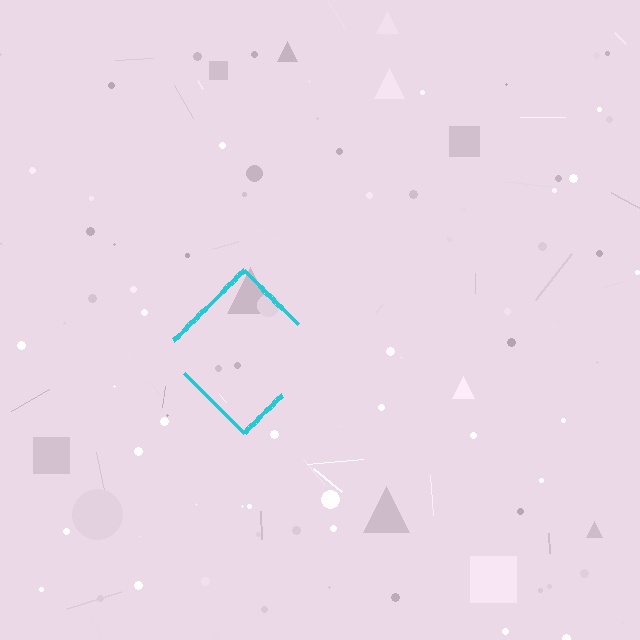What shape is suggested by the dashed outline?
The dashed outline suggests a diamond.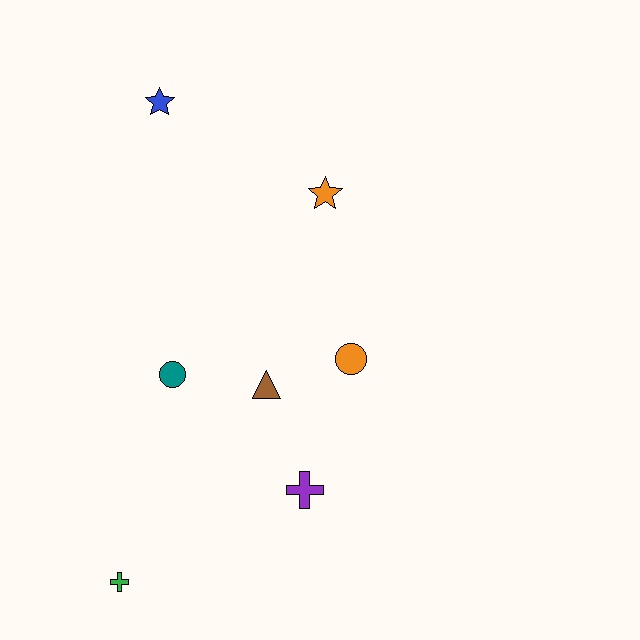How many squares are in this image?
There are no squares.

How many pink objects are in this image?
There are no pink objects.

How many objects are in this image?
There are 7 objects.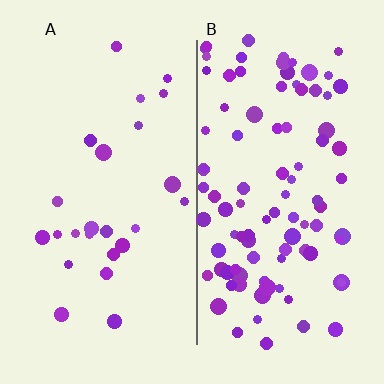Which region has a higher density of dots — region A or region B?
B (the right).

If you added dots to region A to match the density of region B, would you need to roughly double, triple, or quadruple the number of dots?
Approximately quadruple.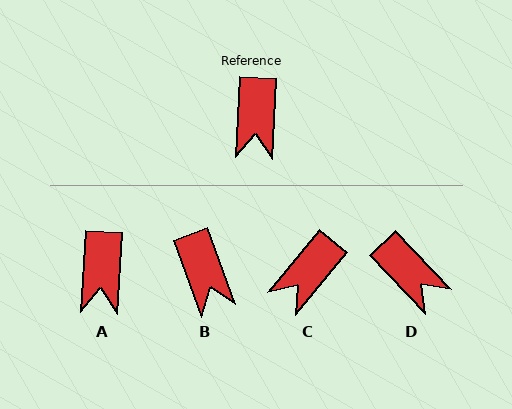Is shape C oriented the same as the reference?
No, it is off by about 37 degrees.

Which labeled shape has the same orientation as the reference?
A.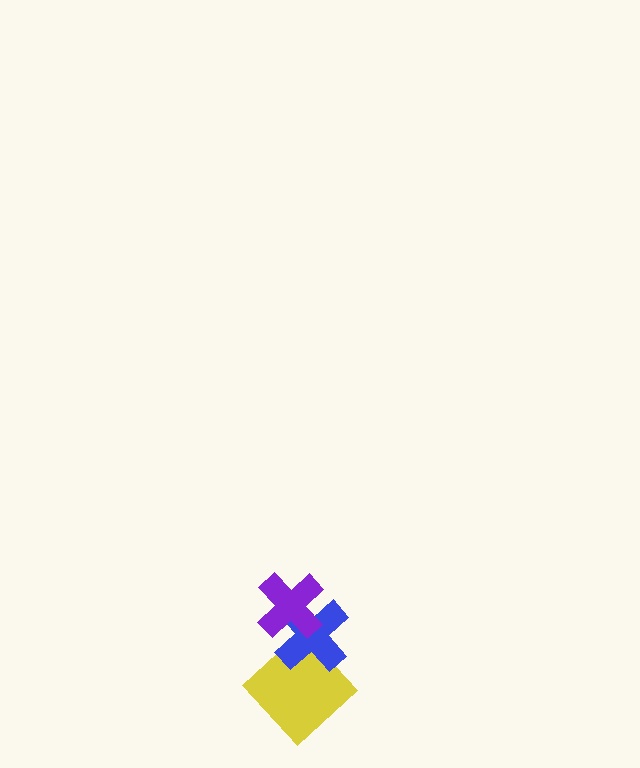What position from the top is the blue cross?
The blue cross is 2nd from the top.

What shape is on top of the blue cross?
The purple cross is on top of the blue cross.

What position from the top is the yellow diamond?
The yellow diamond is 3rd from the top.